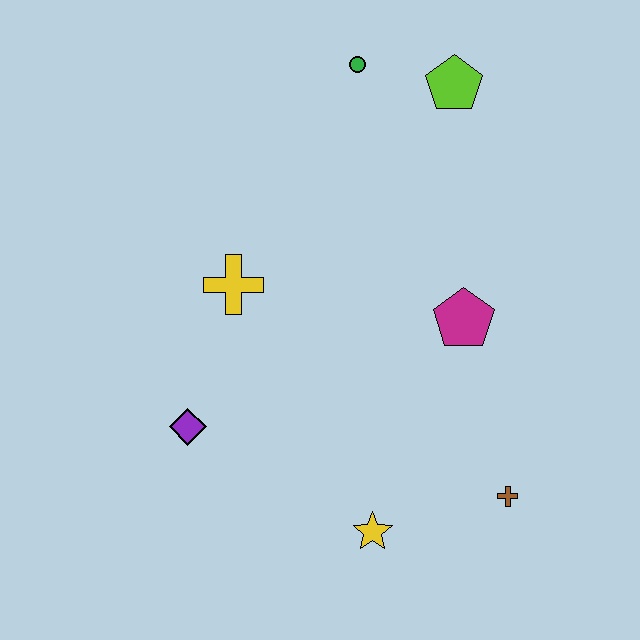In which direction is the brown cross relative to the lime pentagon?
The brown cross is below the lime pentagon.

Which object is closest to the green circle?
The lime pentagon is closest to the green circle.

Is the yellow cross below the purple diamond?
No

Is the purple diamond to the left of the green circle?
Yes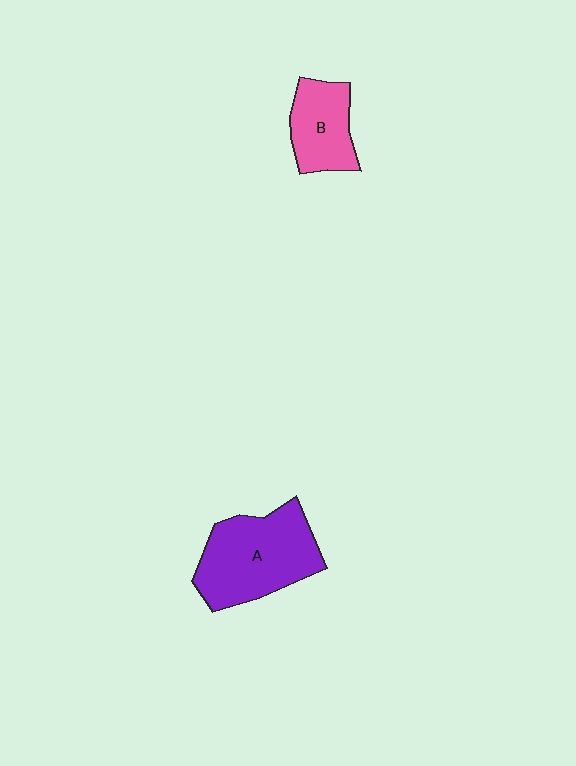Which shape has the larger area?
Shape A (purple).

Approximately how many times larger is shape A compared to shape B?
Approximately 1.7 times.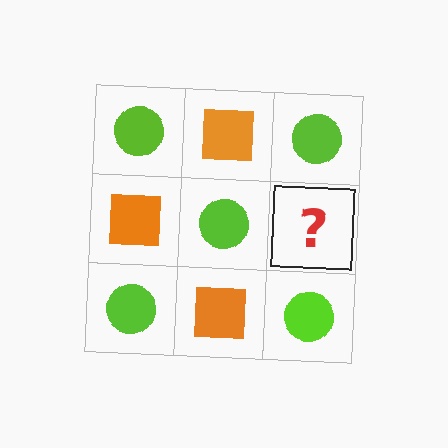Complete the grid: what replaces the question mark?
The question mark should be replaced with an orange square.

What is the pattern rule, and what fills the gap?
The rule is that it alternates lime circle and orange square in a checkerboard pattern. The gap should be filled with an orange square.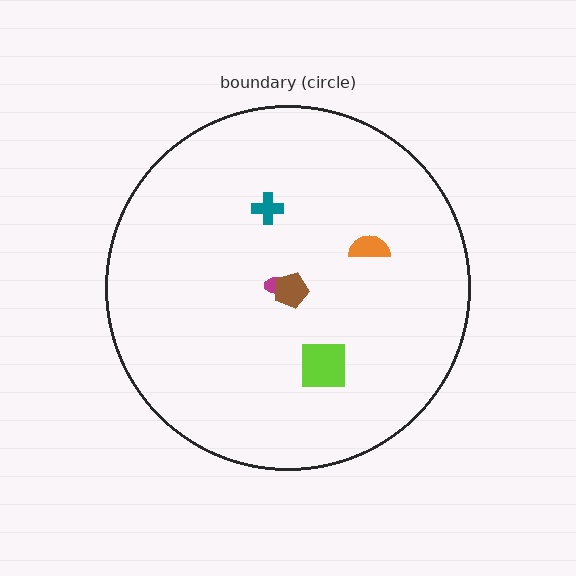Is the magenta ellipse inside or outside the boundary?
Inside.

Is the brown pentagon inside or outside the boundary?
Inside.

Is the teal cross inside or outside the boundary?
Inside.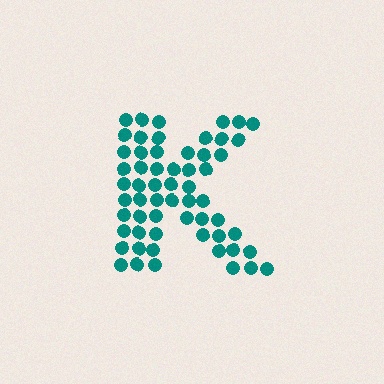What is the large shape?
The large shape is the letter K.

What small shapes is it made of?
It is made of small circles.